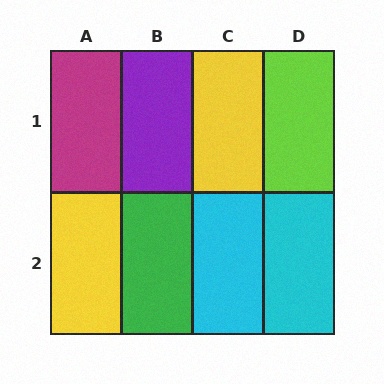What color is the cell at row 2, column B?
Green.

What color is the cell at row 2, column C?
Cyan.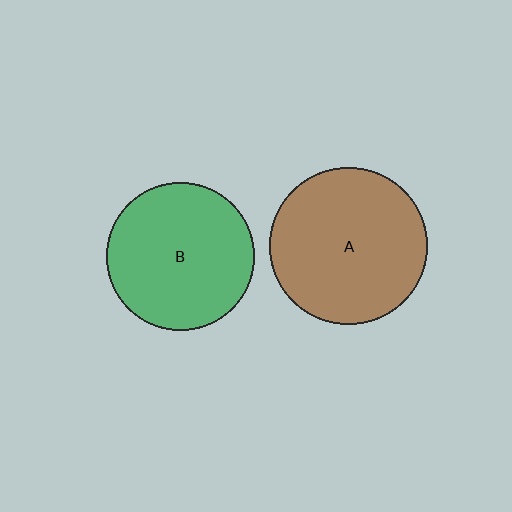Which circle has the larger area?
Circle A (brown).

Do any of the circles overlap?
No, none of the circles overlap.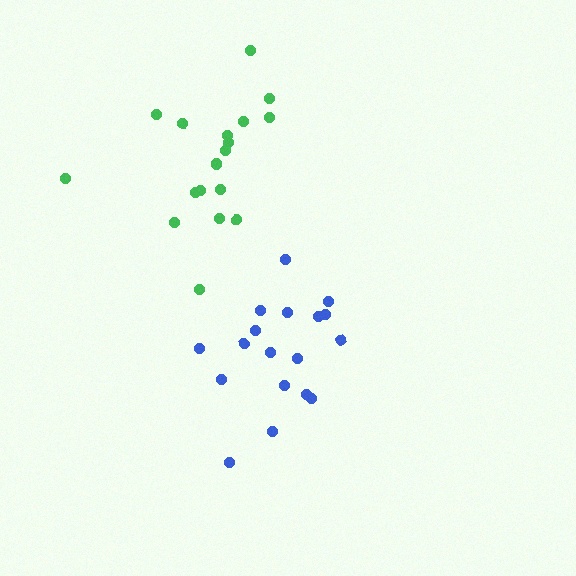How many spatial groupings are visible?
There are 2 spatial groupings.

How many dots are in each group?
Group 1: 18 dots, Group 2: 19 dots (37 total).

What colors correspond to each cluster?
The clusters are colored: blue, green.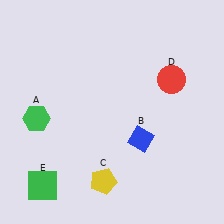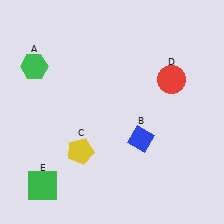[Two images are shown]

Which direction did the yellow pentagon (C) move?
The yellow pentagon (C) moved up.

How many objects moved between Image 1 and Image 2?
2 objects moved between the two images.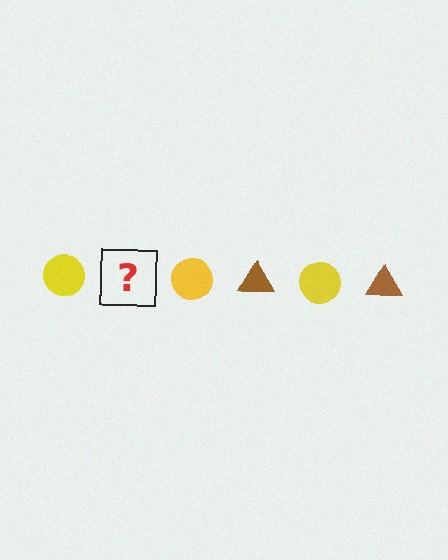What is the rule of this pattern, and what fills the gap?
The rule is that the pattern alternates between yellow circle and brown triangle. The gap should be filled with a brown triangle.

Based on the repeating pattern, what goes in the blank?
The blank should be a brown triangle.